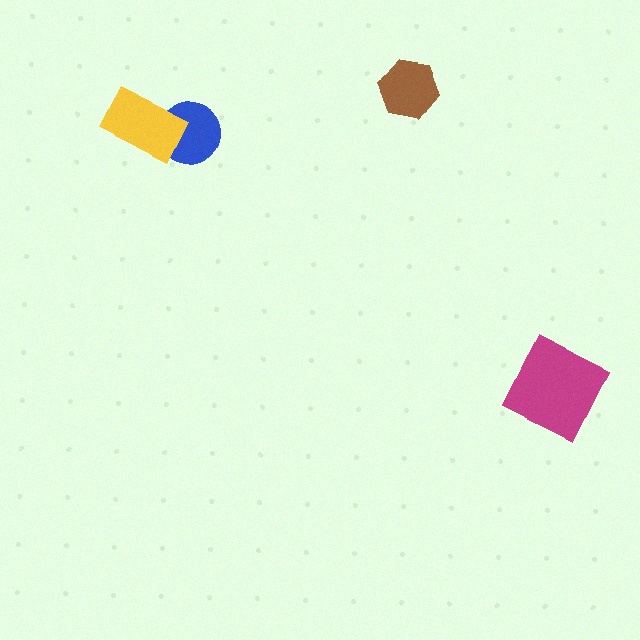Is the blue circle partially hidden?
Yes, it is partially covered by another shape.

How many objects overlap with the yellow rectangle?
1 object overlaps with the yellow rectangle.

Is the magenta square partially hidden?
No, no other shape covers it.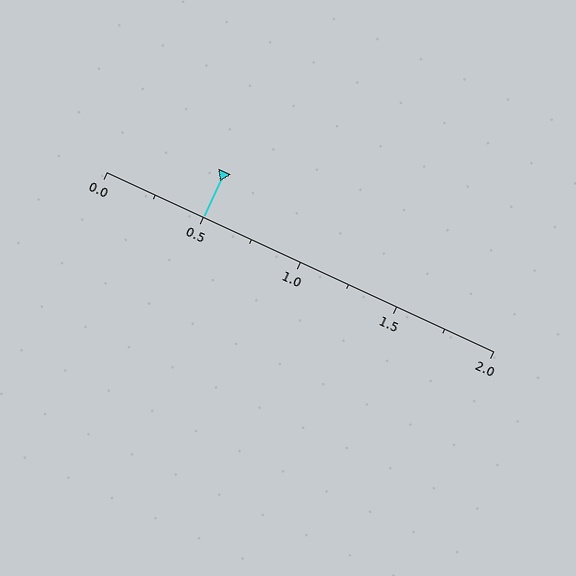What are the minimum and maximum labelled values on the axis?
The axis runs from 0.0 to 2.0.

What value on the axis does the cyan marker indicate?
The marker indicates approximately 0.5.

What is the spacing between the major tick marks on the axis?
The major ticks are spaced 0.5 apart.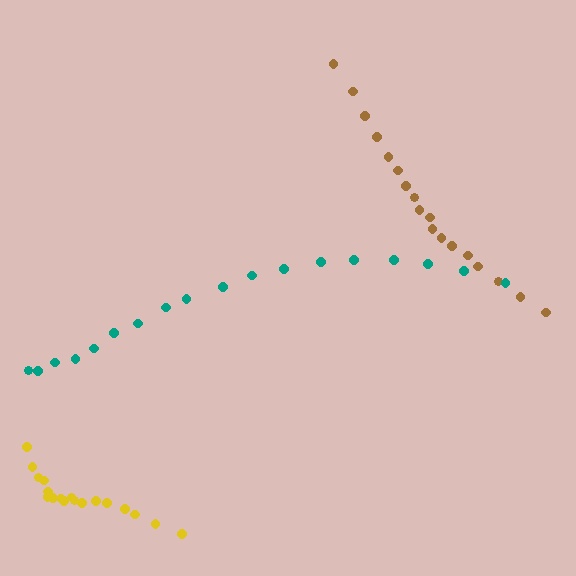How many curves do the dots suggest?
There are 3 distinct paths.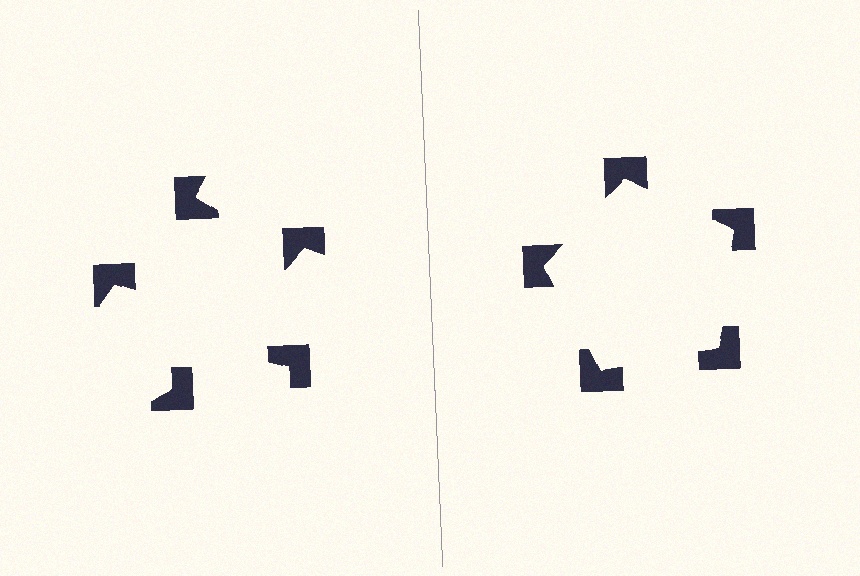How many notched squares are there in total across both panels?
10 — 5 on each side.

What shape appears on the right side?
An illusory pentagon.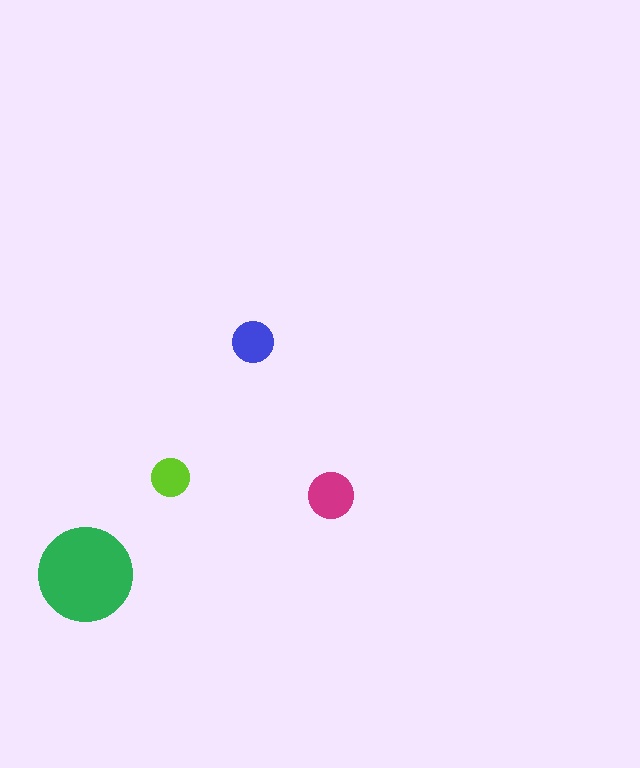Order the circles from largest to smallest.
the green one, the magenta one, the blue one, the lime one.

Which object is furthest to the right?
The magenta circle is rightmost.